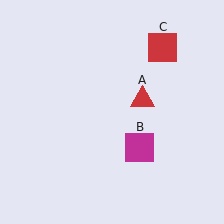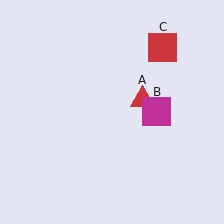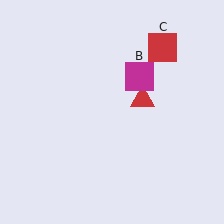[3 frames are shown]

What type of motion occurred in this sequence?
The magenta square (object B) rotated counterclockwise around the center of the scene.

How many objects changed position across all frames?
1 object changed position: magenta square (object B).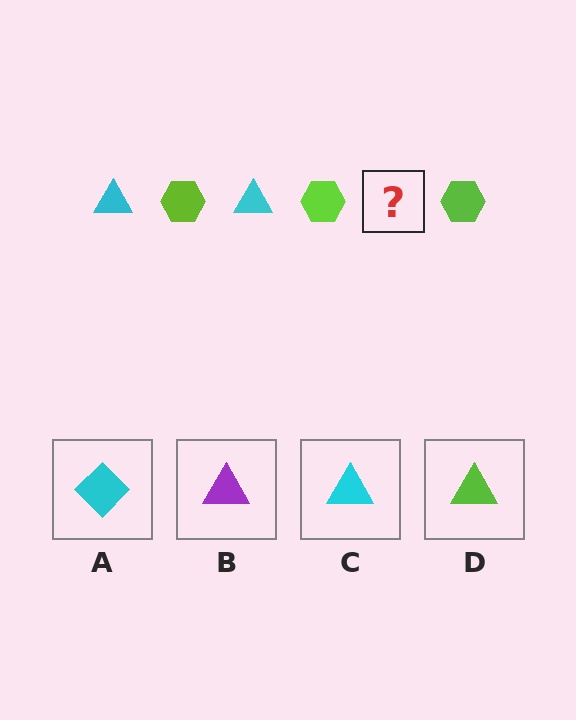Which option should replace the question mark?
Option C.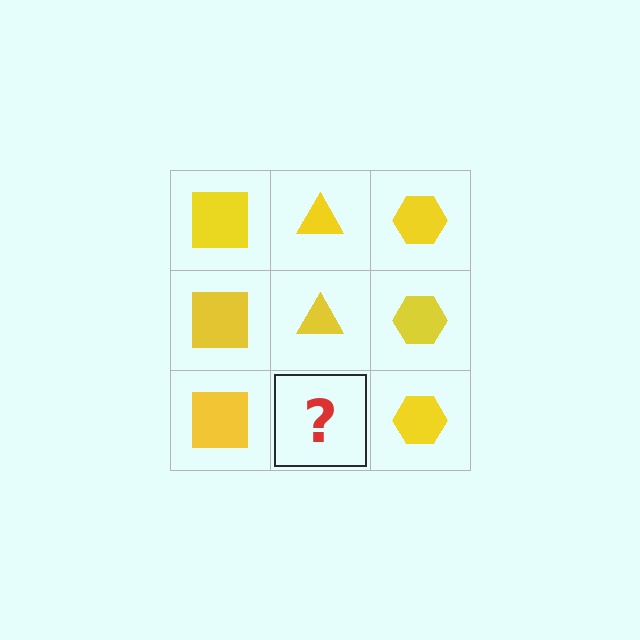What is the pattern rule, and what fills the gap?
The rule is that each column has a consistent shape. The gap should be filled with a yellow triangle.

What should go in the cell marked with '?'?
The missing cell should contain a yellow triangle.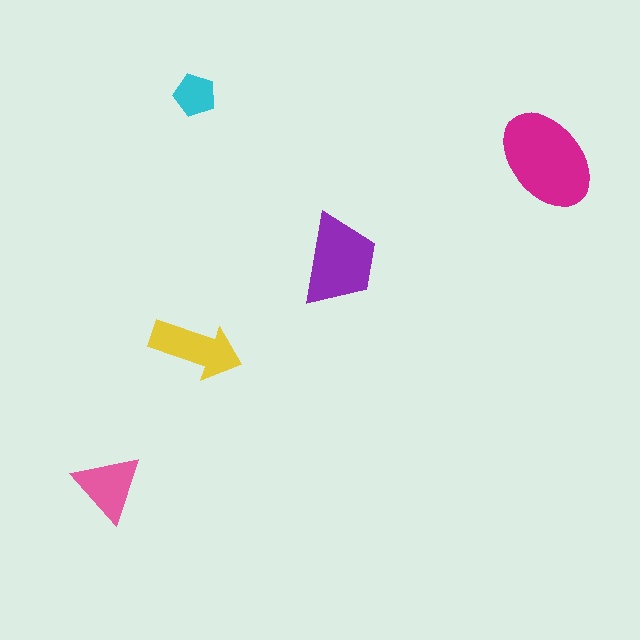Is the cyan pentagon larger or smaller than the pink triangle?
Smaller.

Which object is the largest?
The magenta ellipse.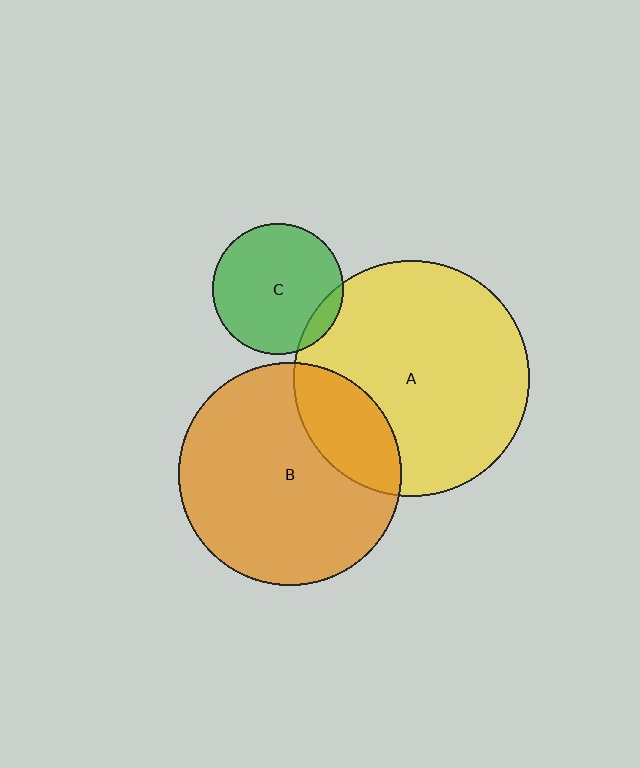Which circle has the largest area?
Circle A (yellow).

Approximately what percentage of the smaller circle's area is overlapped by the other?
Approximately 10%.